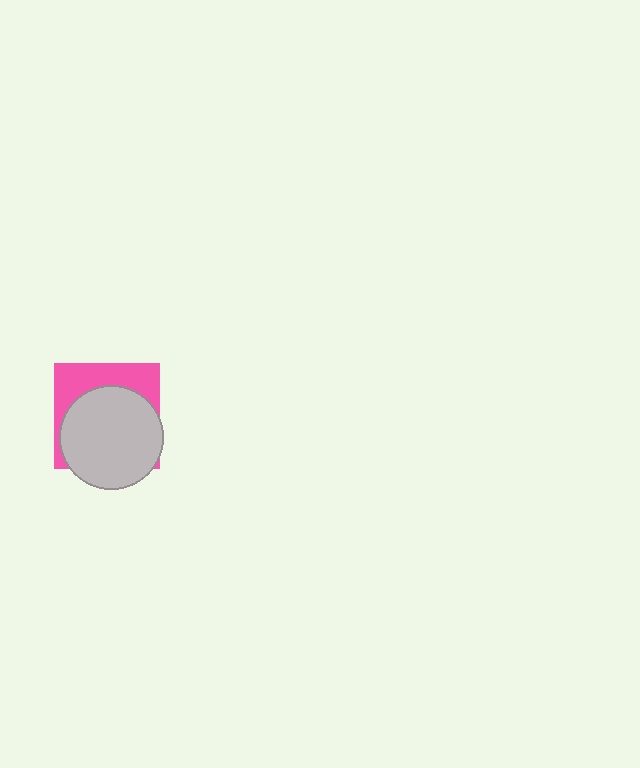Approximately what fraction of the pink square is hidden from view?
Roughly 65% of the pink square is hidden behind the light gray circle.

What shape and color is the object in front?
The object in front is a light gray circle.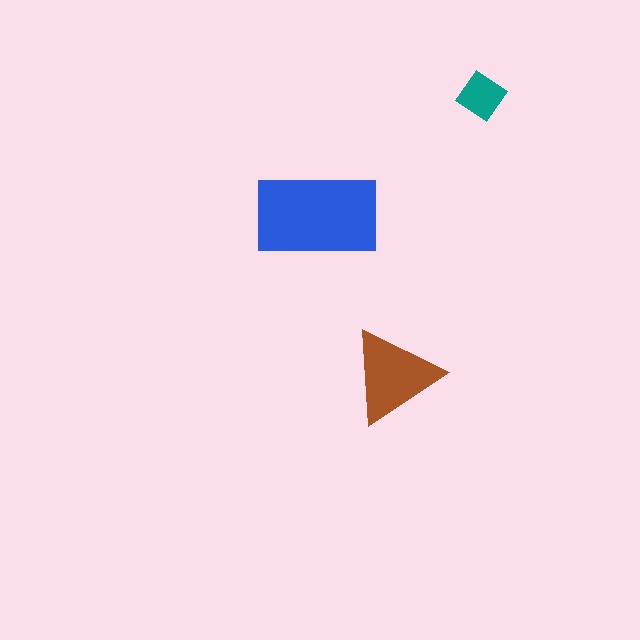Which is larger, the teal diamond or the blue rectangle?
The blue rectangle.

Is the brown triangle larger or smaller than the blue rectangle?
Smaller.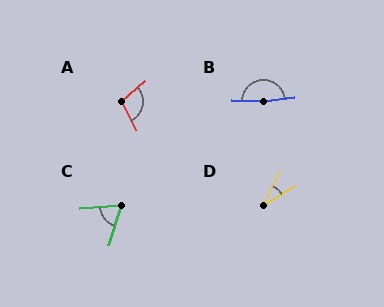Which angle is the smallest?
D, at approximately 31 degrees.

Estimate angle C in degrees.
Approximately 69 degrees.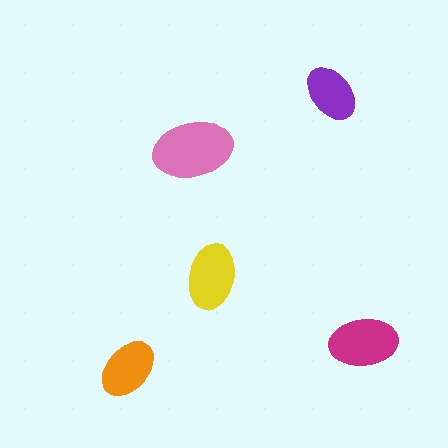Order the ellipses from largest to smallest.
the pink one, the magenta one, the yellow one, the orange one, the purple one.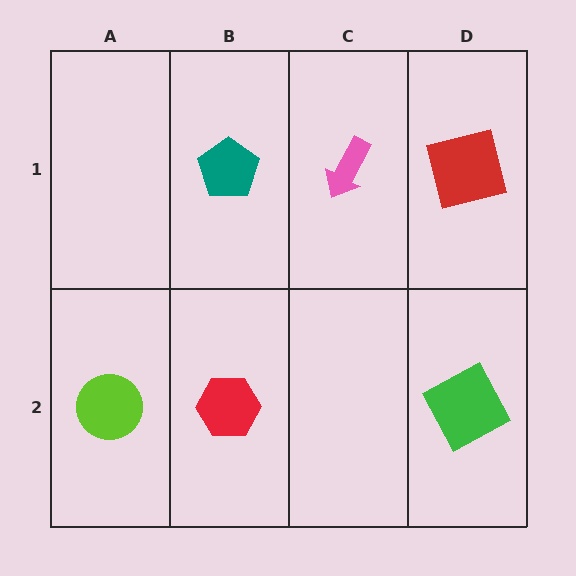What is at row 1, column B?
A teal pentagon.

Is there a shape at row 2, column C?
No, that cell is empty.